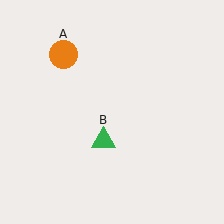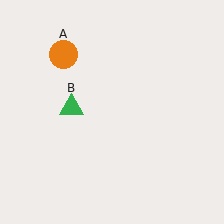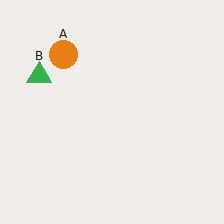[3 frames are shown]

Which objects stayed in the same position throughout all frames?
Orange circle (object A) remained stationary.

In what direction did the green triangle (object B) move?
The green triangle (object B) moved up and to the left.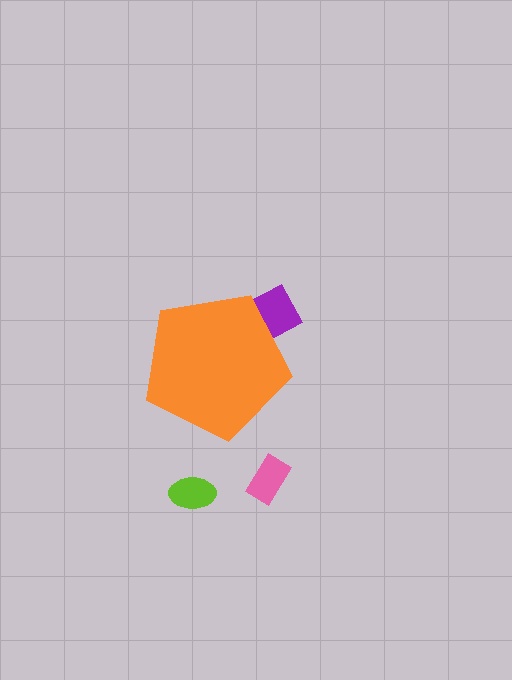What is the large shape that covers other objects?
An orange pentagon.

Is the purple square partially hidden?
Yes, the purple square is partially hidden behind the orange pentagon.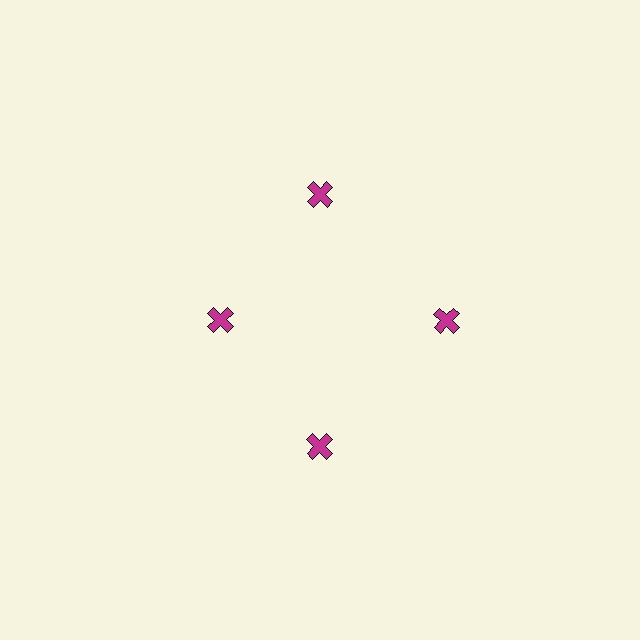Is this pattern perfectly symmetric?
No. The 4 magenta crosses are arranged in a ring, but one element near the 9 o'clock position is pulled inward toward the center, breaking the 4-fold rotational symmetry.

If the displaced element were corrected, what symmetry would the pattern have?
It would have 4-fold rotational symmetry — the pattern would map onto itself every 90 degrees.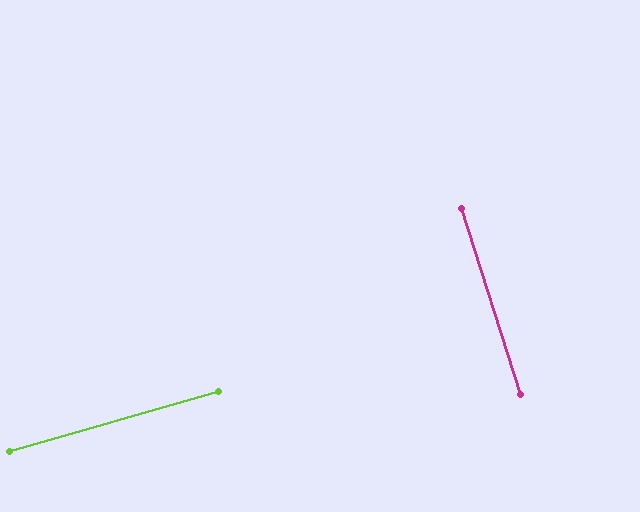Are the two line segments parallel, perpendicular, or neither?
Perpendicular — they meet at approximately 88°.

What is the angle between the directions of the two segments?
Approximately 88 degrees.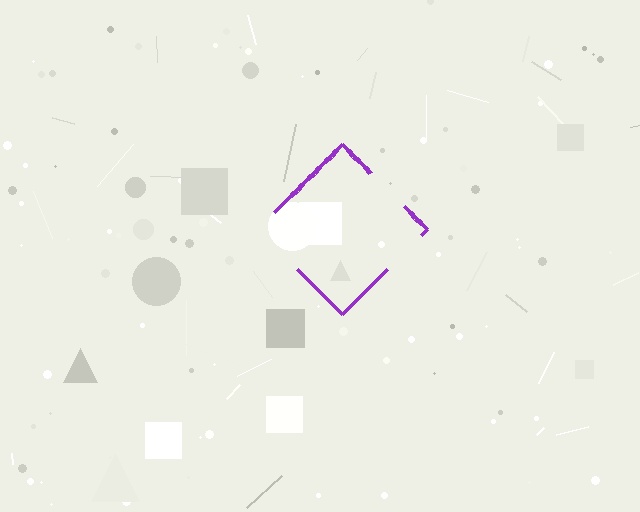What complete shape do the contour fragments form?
The contour fragments form a diamond.